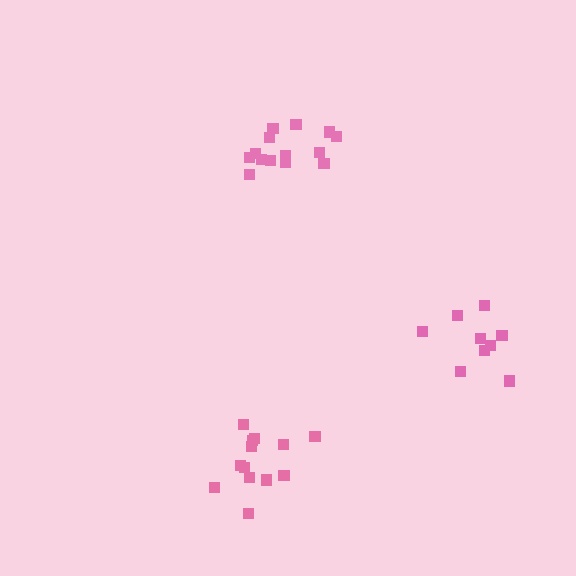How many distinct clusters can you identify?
There are 3 distinct clusters.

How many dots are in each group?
Group 1: 13 dots, Group 2: 9 dots, Group 3: 14 dots (36 total).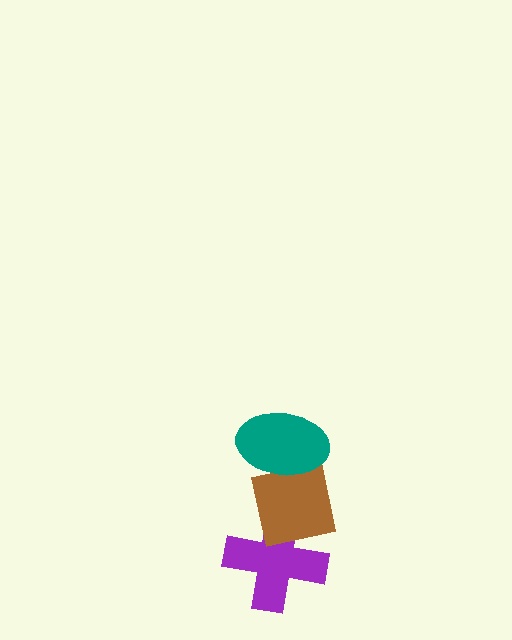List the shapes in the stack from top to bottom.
From top to bottom: the teal ellipse, the brown square, the purple cross.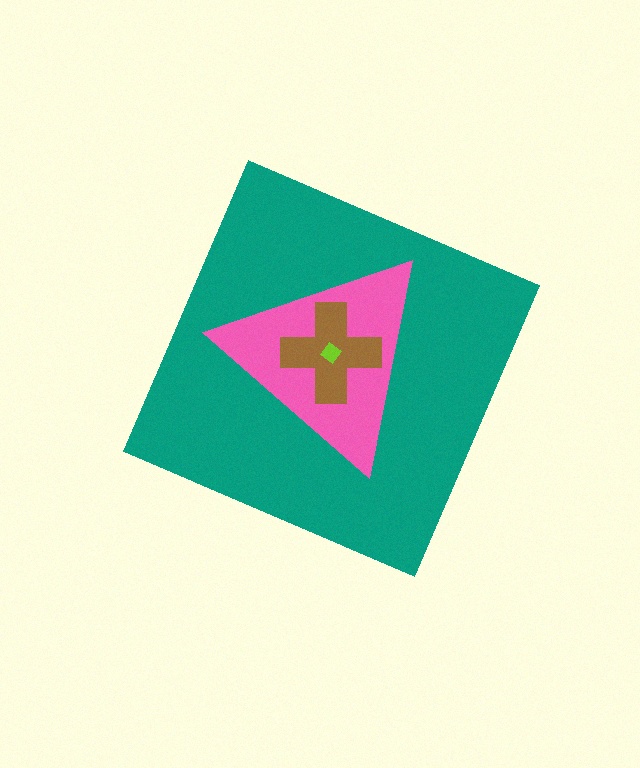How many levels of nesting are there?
4.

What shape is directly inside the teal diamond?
The pink triangle.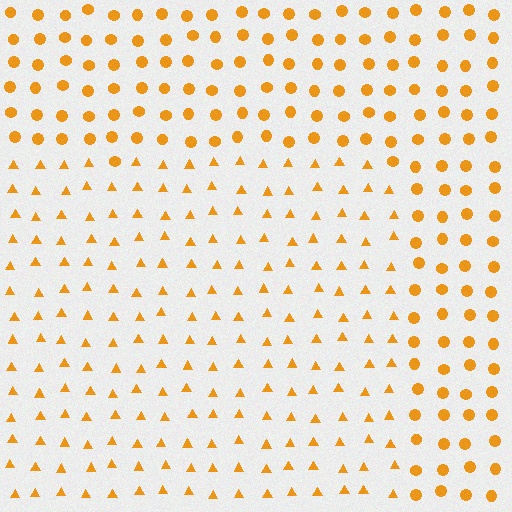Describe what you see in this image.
The image is filled with small orange elements arranged in a uniform grid. A rectangle-shaped region contains triangles, while the surrounding area contains circles. The boundary is defined purely by the change in element shape.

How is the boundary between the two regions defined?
The boundary is defined by a change in element shape: triangles inside vs. circles outside. All elements share the same color and spacing.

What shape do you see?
I see a rectangle.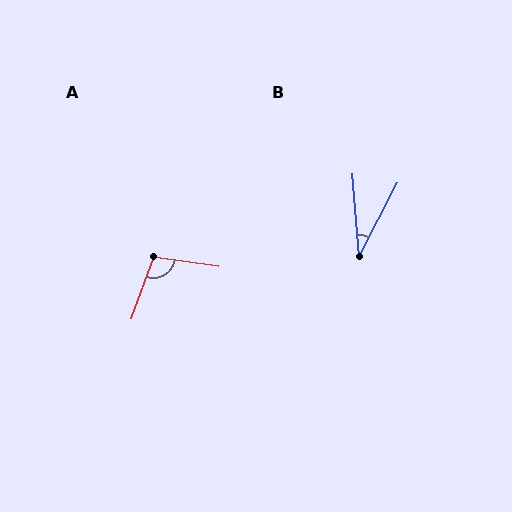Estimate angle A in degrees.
Approximately 101 degrees.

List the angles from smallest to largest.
B (32°), A (101°).